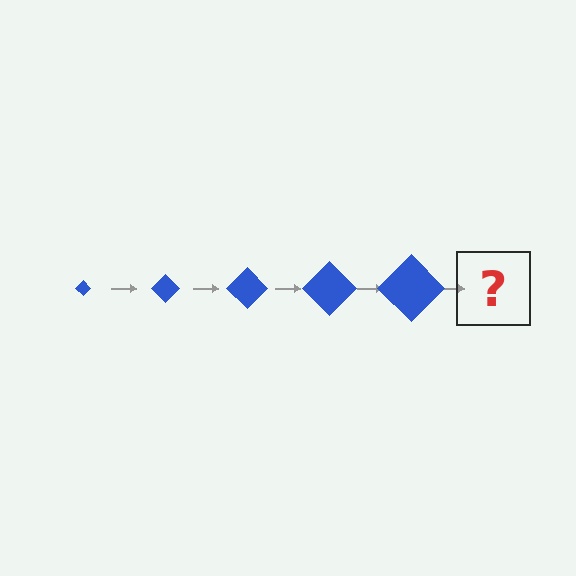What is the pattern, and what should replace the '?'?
The pattern is that the diamond gets progressively larger each step. The '?' should be a blue diamond, larger than the previous one.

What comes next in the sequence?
The next element should be a blue diamond, larger than the previous one.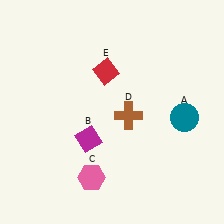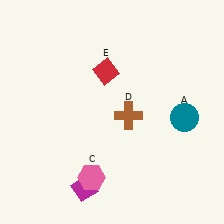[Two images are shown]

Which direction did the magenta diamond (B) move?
The magenta diamond (B) moved down.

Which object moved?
The magenta diamond (B) moved down.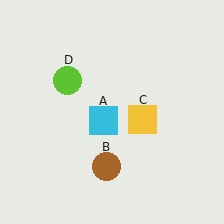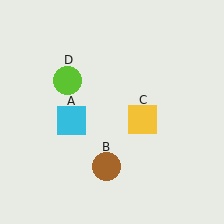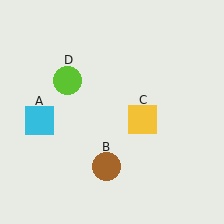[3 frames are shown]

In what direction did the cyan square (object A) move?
The cyan square (object A) moved left.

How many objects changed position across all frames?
1 object changed position: cyan square (object A).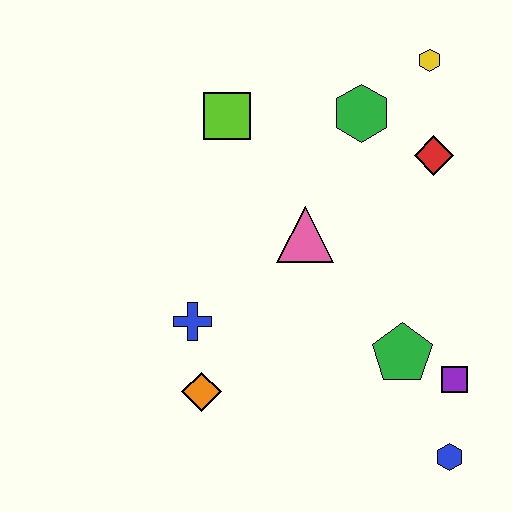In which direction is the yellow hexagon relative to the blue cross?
The yellow hexagon is above the blue cross.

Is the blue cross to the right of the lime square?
No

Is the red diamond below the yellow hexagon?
Yes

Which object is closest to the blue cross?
The orange diamond is closest to the blue cross.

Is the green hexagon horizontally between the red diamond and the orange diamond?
Yes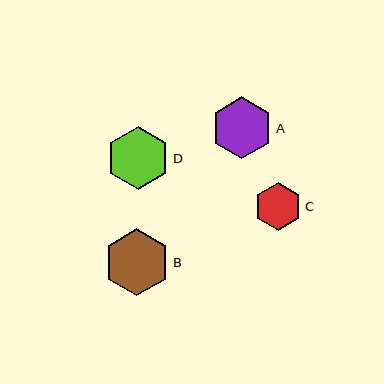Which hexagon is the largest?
Hexagon B is the largest with a size of approximately 67 pixels.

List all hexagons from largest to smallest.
From largest to smallest: B, D, A, C.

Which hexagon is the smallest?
Hexagon C is the smallest with a size of approximately 48 pixels.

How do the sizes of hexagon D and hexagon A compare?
Hexagon D and hexagon A are approximately the same size.